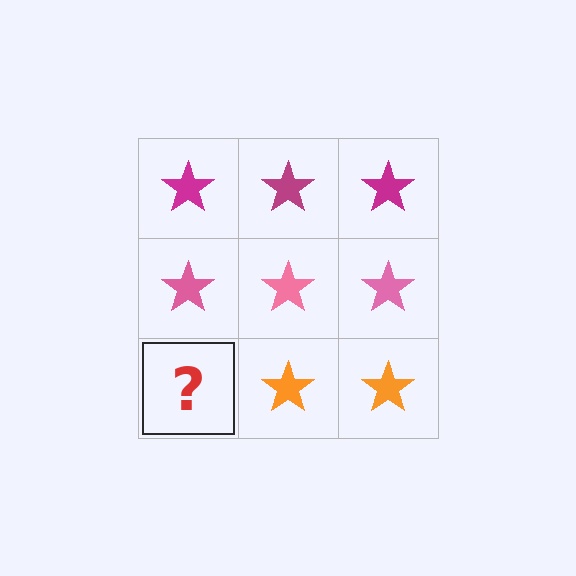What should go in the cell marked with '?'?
The missing cell should contain an orange star.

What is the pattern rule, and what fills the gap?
The rule is that each row has a consistent color. The gap should be filled with an orange star.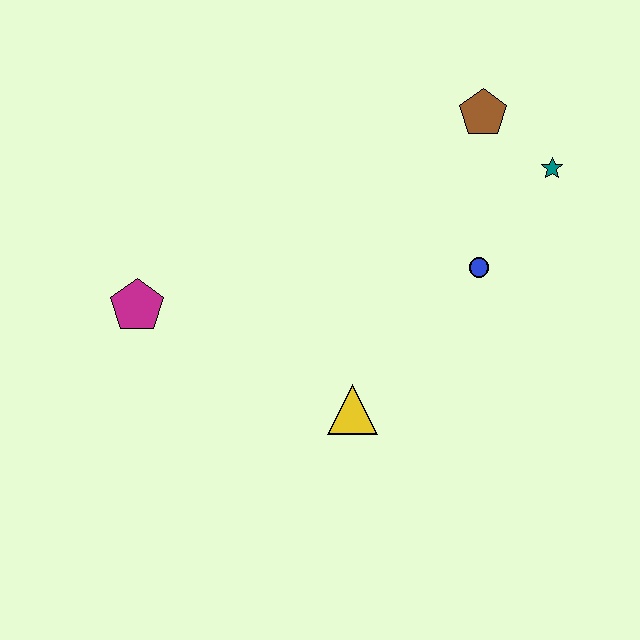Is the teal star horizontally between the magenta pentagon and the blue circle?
No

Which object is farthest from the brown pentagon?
The magenta pentagon is farthest from the brown pentagon.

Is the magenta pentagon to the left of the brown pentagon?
Yes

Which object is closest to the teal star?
The brown pentagon is closest to the teal star.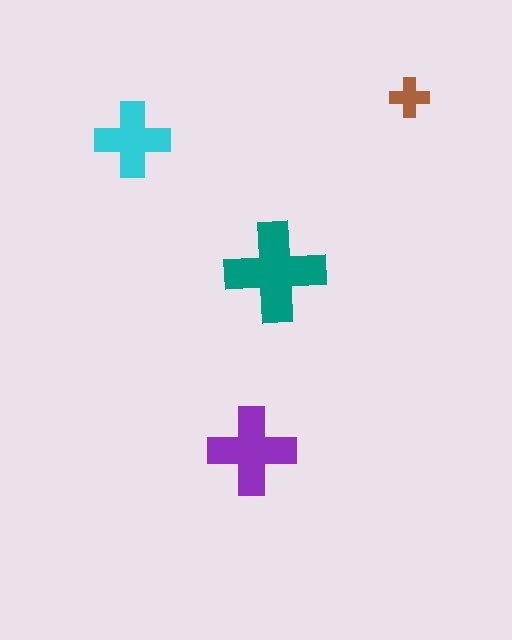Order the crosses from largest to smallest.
the teal one, the purple one, the cyan one, the brown one.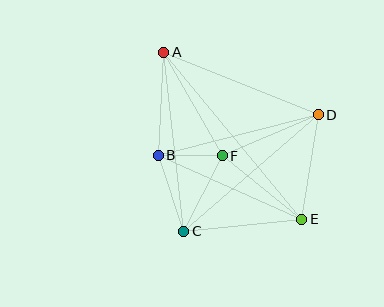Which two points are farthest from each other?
Points A and E are farthest from each other.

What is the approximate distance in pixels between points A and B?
The distance between A and B is approximately 103 pixels.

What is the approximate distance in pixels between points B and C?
The distance between B and C is approximately 80 pixels.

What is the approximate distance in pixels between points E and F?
The distance between E and F is approximately 102 pixels.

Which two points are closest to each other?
Points B and F are closest to each other.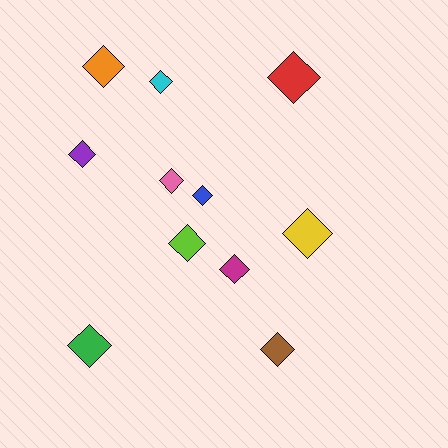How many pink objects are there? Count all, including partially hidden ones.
There is 1 pink object.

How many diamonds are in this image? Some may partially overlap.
There are 11 diamonds.